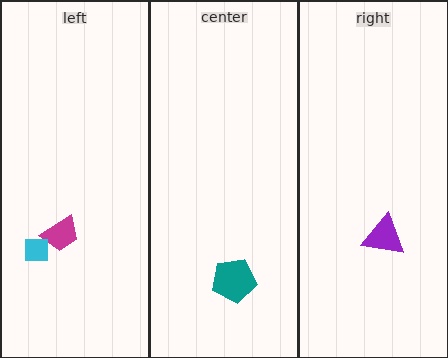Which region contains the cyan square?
The left region.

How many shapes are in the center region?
1.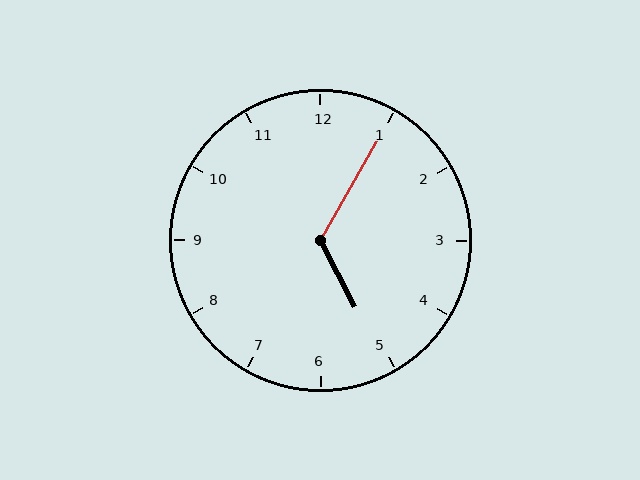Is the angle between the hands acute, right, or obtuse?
It is obtuse.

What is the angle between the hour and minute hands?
Approximately 122 degrees.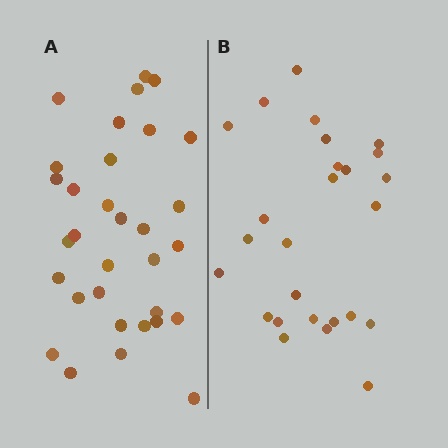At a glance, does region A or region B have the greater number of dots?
Region A (the left region) has more dots.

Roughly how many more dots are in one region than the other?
Region A has about 6 more dots than region B.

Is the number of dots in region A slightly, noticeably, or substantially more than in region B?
Region A has only slightly more — the two regions are fairly close. The ratio is roughly 1.2 to 1.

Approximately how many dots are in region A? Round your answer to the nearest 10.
About 30 dots. (The exact count is 32, which rounds to 30.)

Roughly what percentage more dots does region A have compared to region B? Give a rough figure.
About 25% more.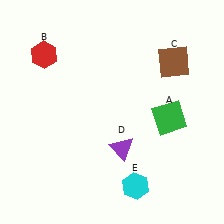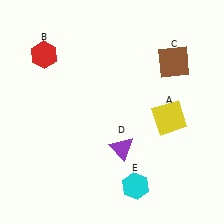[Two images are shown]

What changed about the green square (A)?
In Image 1, A is green. In Image 2, it changed to yellow.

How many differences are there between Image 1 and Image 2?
There is 1 difference between the two images.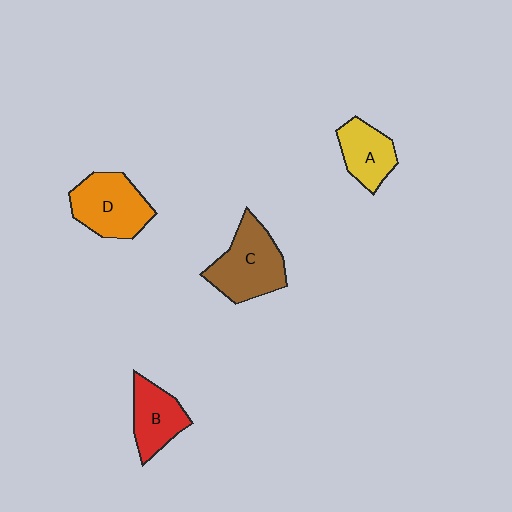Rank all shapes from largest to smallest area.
From largest to smallest: C (brown), D (orange), B (red), A (yellow).